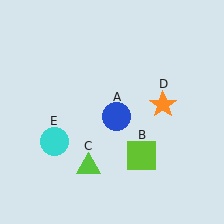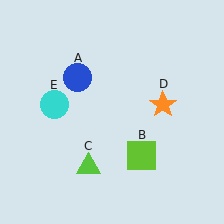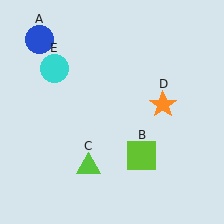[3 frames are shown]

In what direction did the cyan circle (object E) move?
The cyan circle (object E) moved up.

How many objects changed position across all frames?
2 objects changed position: blue circle (object A), cyan circle (object E).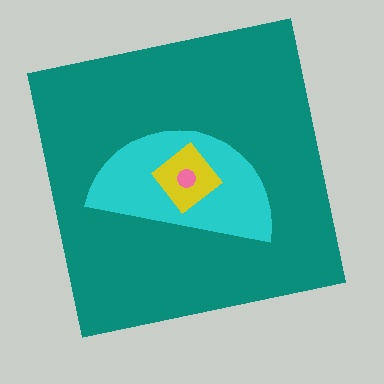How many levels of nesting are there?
4.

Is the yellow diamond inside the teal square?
Yes.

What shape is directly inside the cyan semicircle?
The yellow diamond.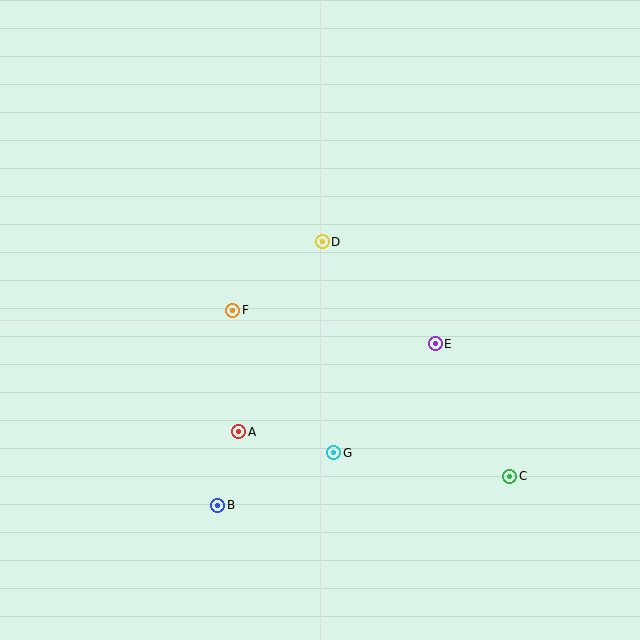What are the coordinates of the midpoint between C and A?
The midpoint between C and A is at (374, 454).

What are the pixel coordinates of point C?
Point C is at (510, 476).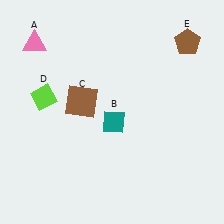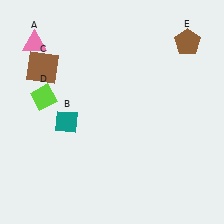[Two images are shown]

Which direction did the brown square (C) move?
The brown square (C) moved left.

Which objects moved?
The objects that moved are: the teal diamond (B), the brown square (C).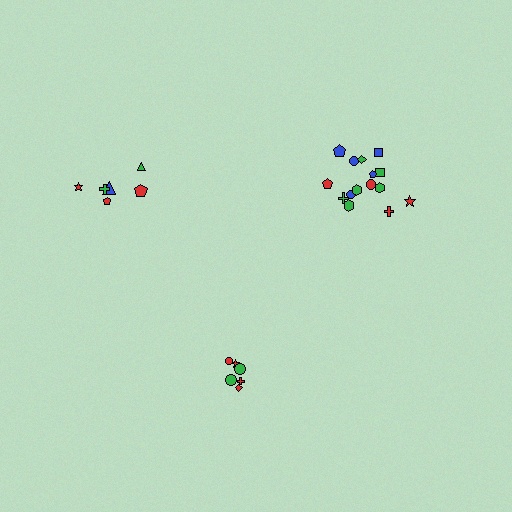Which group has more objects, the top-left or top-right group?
The top-right group.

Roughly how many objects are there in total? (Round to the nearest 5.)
Roughly 25 objects in total.